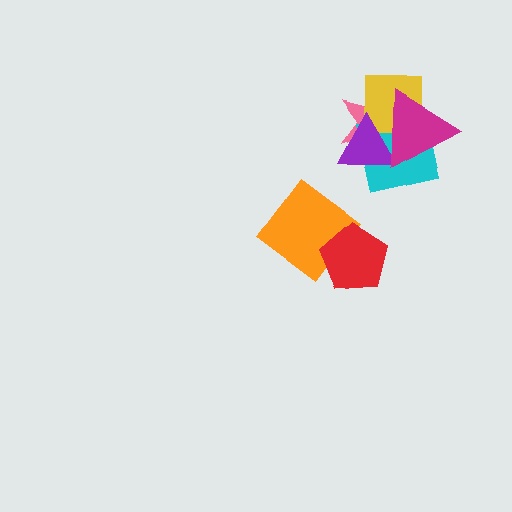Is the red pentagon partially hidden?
No, no other shape covers it.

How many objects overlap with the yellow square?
4 objects overlap with the yellow square.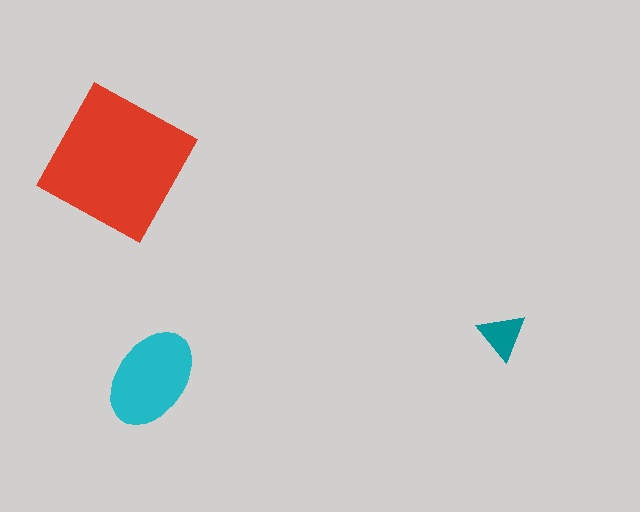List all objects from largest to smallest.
The red square, the cyan ellipse, the teal triangle.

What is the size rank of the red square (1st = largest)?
1st.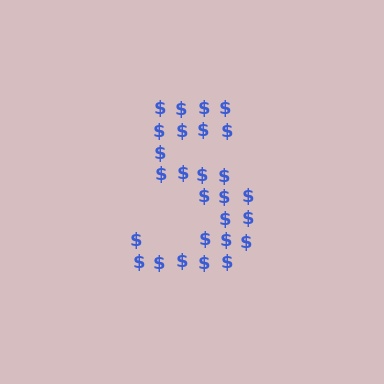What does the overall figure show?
The overall figure shows the digit 5.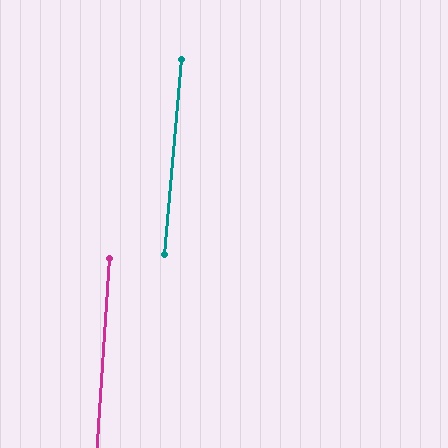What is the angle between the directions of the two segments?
Approximately 1 degree.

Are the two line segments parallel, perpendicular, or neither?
Parallel — their directions differ by only 1.3°.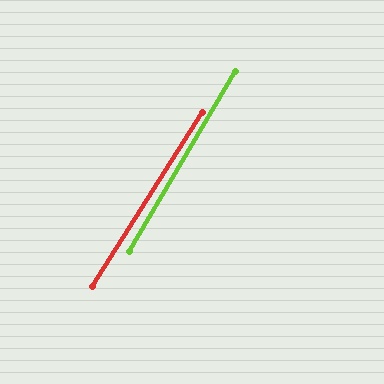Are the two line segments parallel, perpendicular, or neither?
Parallel — their directions differ by only 2.0°.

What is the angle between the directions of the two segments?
Approximately 2 degrees.